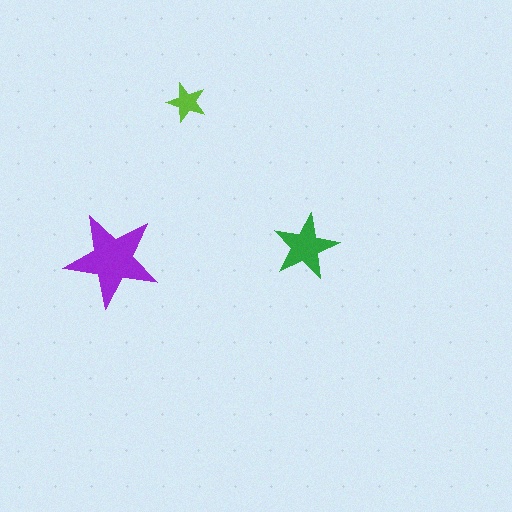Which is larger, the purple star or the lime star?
The purple one.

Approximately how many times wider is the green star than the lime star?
About 1.5 times wider.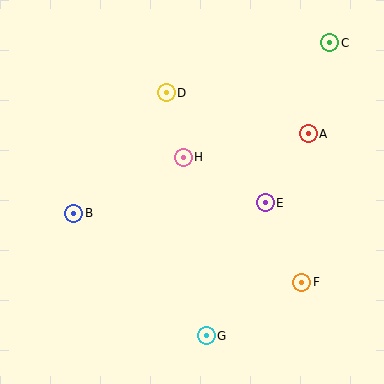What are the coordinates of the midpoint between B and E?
The midpoint between B and E is at (170, 208).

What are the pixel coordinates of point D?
Point D is at (166, 93).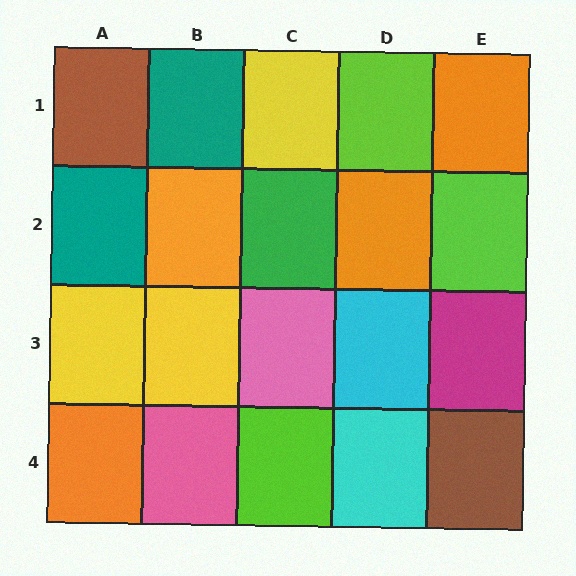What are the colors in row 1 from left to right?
Brown, teal, yellow, lime, orange.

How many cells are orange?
4 cells are orange.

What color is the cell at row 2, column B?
Orange.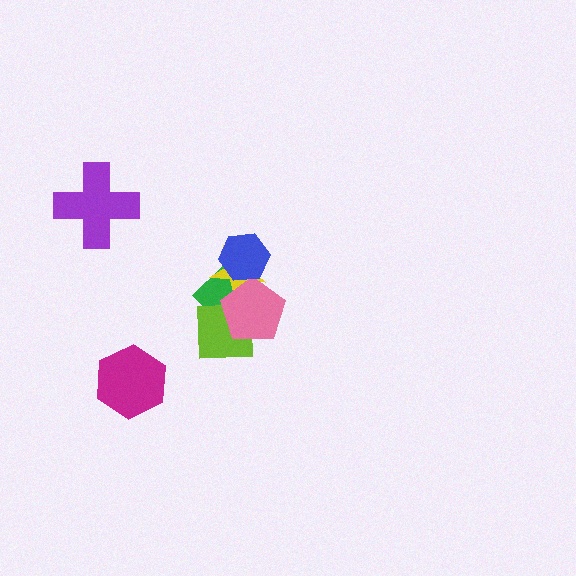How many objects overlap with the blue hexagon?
2 objects overlap with the blue hexagon.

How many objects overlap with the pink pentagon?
3 objects overlap with the pink pentagon.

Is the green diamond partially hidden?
Yes, it is partially covered by another shape.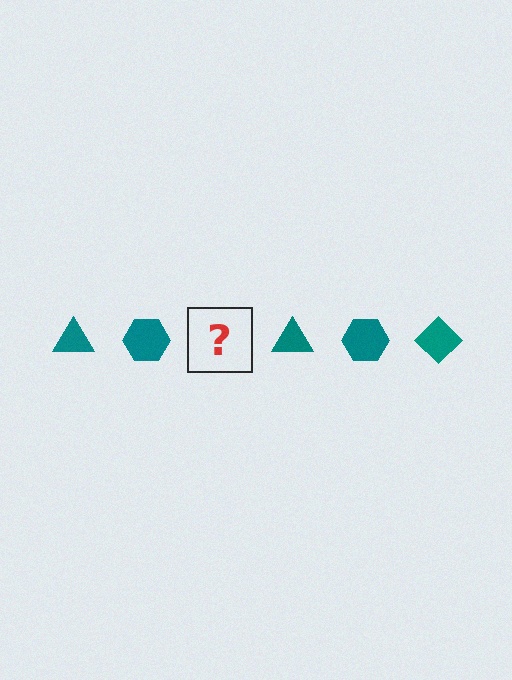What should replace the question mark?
The question mark should be replaced with a teal diamond.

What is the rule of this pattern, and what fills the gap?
The rule is that the pattern cycles through triangle, hexagon, diamond shapes in teal. The gap should be filled with a teal diamond.